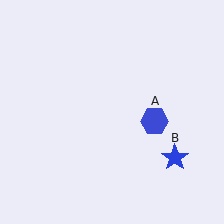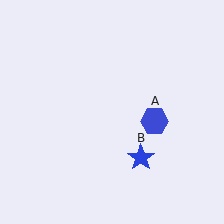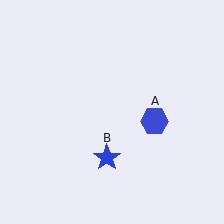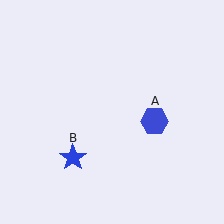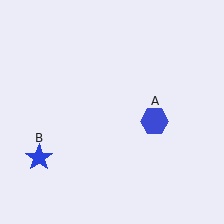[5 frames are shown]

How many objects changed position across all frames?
1 object changed position: blue star (object B).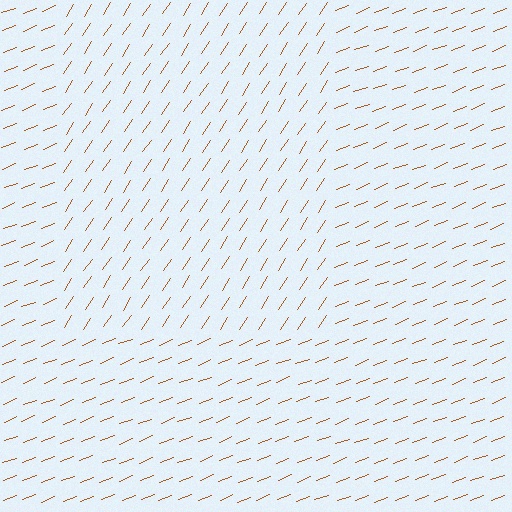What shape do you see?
I see a rectangle.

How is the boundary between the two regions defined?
The boundary is defined purely by a change in line orientation (approximately 35 degrees difference). All lines are the same color and thickness.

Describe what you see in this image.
The image is filled with small brown line segments. A rectangle region in the image has lines oriented differently from the surrounding lines, creating a visible texture boundary.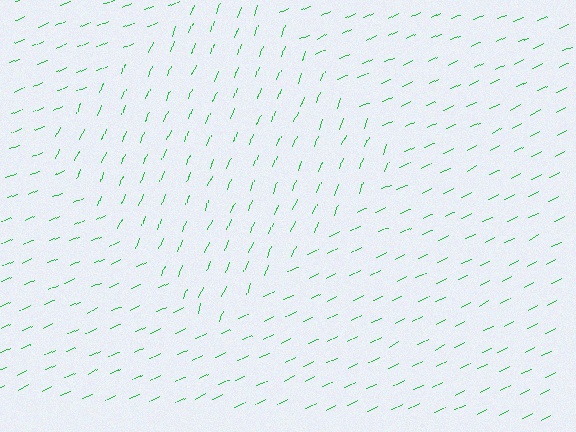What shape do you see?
I see a diamond.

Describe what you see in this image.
The image is filled with small green line segments. A diamond region in the image has lines oriented differently from the surrounding lines, creating a visible texture boundary.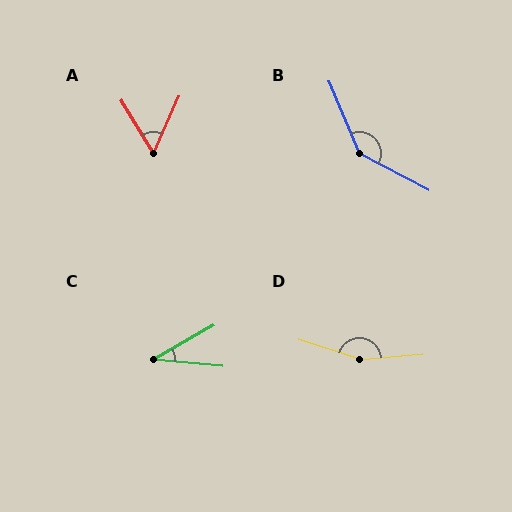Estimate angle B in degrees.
Approximately 140 degrees.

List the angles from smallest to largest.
C (35°), A (55°), B (140°), D (157°).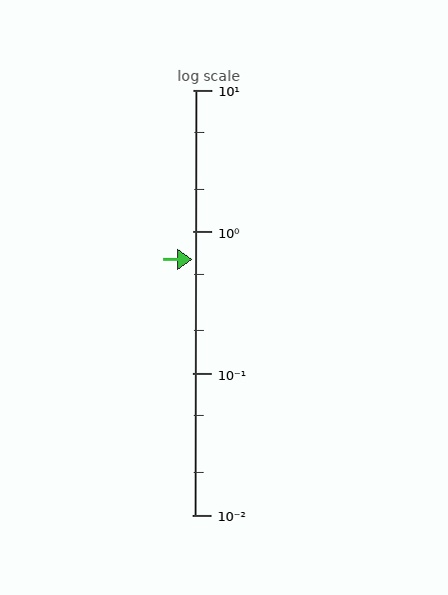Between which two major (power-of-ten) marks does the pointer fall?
The pointer is between 0.1 and 1.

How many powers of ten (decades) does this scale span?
The scale spans 3 decades, from 0.01 to 10.